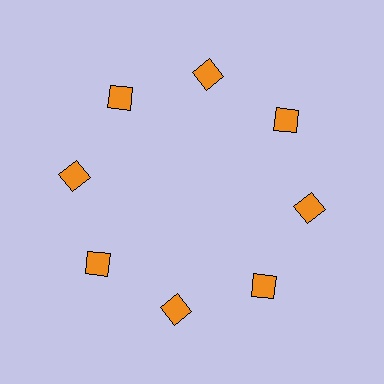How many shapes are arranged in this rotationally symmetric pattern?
There are 8 shapes, arranged in 8 groups of 1.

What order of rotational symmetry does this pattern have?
This pattern has 8-fold rotational symmetry.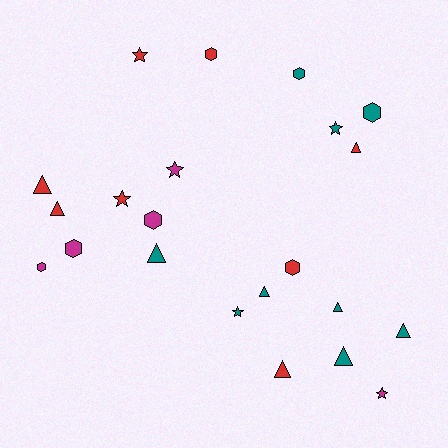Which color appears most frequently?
Teal, with 9 objects.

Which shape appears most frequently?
Triangle, with 9 objects.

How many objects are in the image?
There are 22 objects.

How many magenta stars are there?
There are 2 magenta stars.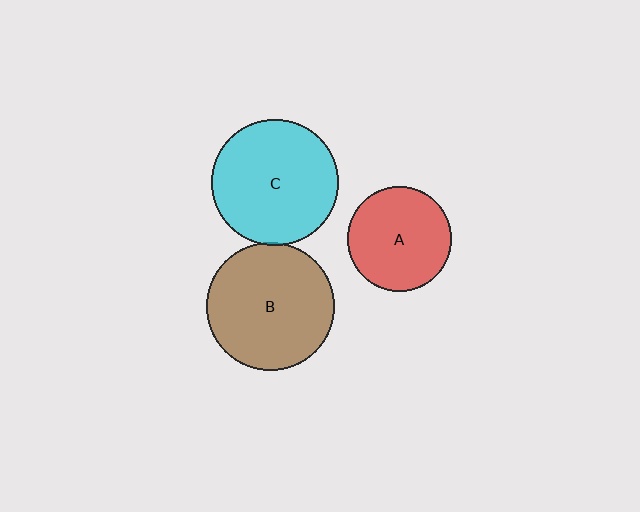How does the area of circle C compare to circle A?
Approximately 1.5 times.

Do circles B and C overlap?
Yes.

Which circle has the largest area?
Circle B (brown).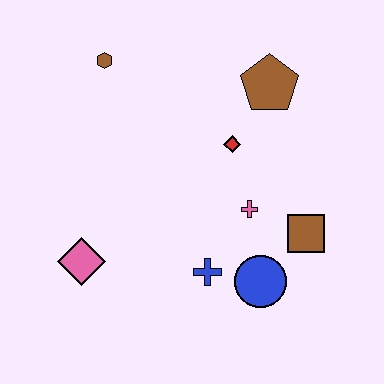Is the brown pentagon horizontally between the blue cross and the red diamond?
No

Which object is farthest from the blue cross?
The brown hexagon is farthest from the blue cross.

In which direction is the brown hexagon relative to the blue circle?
The brown hexagon is above the blue circle.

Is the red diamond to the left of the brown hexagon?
No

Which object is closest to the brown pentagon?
The red diamond is closest to the brown pentagon.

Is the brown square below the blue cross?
No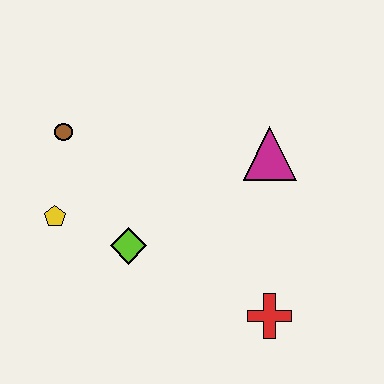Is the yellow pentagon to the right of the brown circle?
No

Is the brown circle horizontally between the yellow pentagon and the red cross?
Yes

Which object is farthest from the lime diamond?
The magenta triangle is farthest from the lime diamond.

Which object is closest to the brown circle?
The yellow pentagon is closest to the brown circle.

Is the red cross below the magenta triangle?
Yes